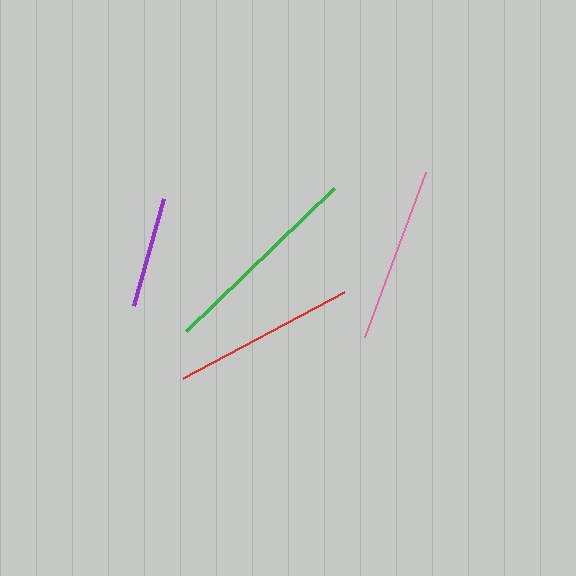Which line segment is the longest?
The green line is the longest at approximately 206 pixels.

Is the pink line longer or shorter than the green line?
The green line is longer than the pink line.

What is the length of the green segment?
The green segment is approximately 206 pixels long.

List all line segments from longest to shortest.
From longest to shortest: green, red, pink, purple.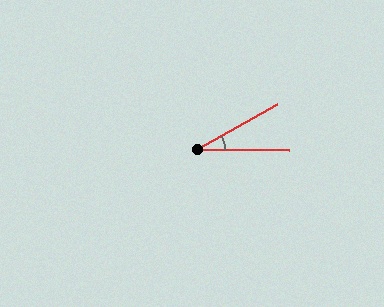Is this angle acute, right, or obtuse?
It is acute.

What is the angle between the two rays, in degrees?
Approximately 30 degrees.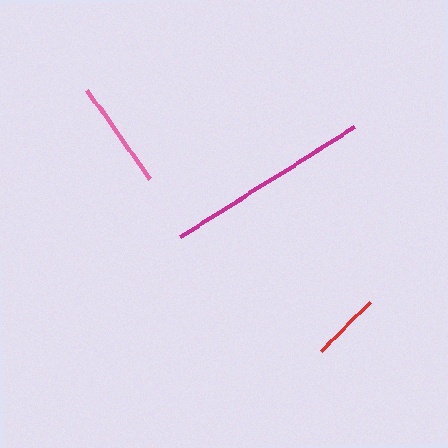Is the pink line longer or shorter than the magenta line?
The magenta line is longer than the pink line.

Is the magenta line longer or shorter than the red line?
The magenta line is longer than the red line.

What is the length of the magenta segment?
The magenta segment is approximately 206 pixels long.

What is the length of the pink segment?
The pink segment is approximately 108 pixels long.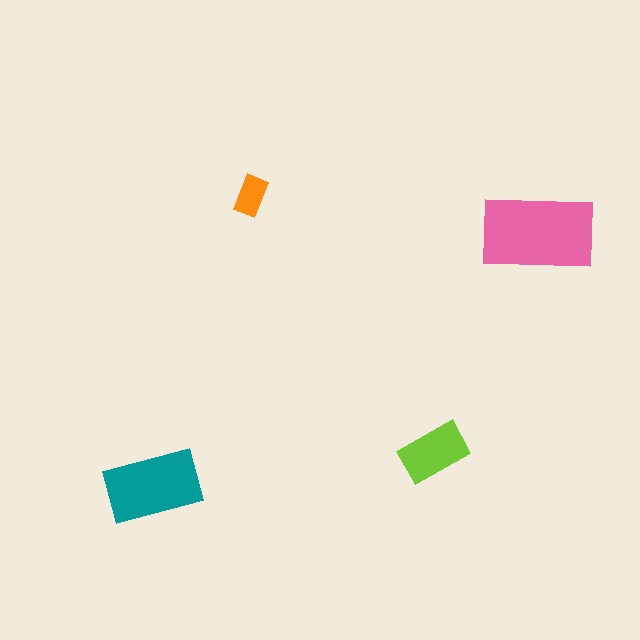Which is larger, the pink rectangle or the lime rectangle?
The pink one.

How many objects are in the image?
There are 4 objects in the image.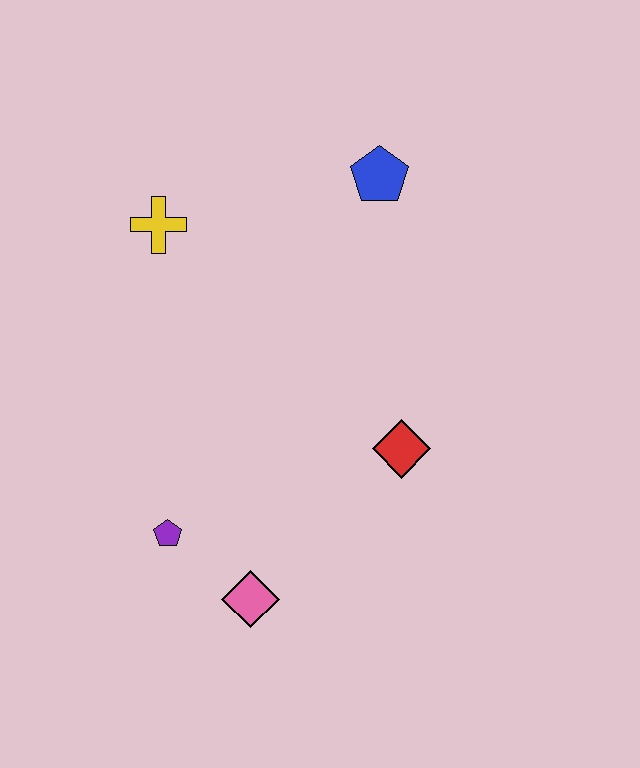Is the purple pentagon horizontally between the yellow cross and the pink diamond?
Yes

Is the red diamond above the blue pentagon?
No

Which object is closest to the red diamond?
The pink diamond is closest to the red diamond.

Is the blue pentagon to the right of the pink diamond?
Yes